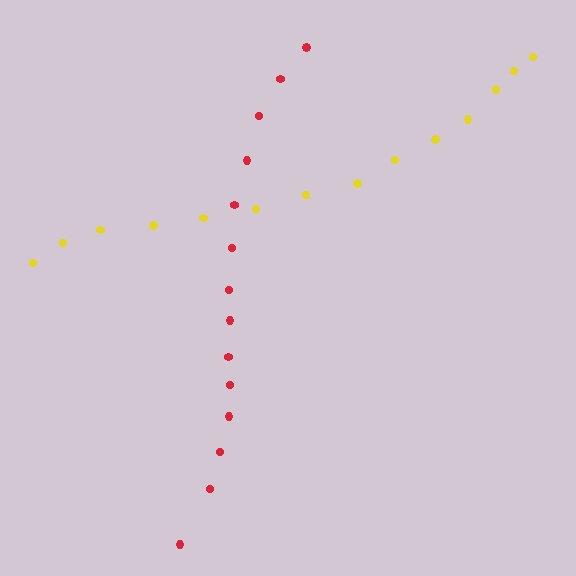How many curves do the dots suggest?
There are 2 distinct paths.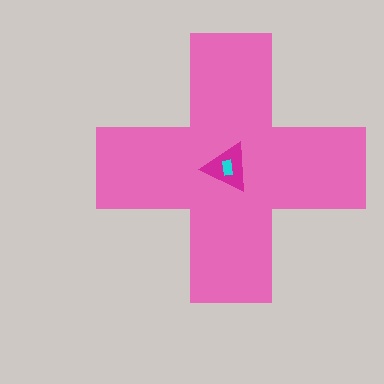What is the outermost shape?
The pink cross.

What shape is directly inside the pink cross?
The magenta triangle.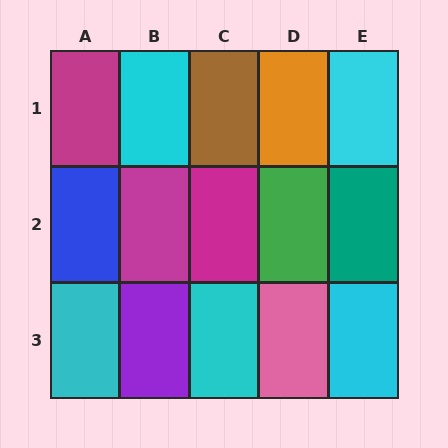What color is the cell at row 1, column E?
Cyan.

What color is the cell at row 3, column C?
Cyan.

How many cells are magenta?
3 cells are magenta.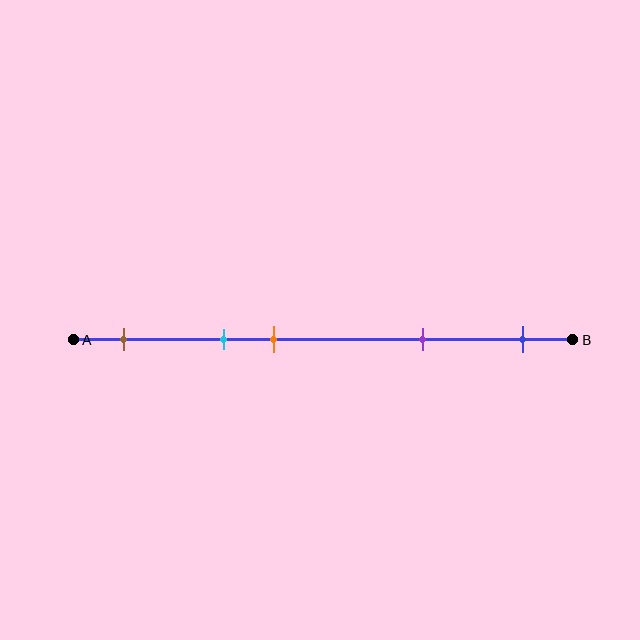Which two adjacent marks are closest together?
The cyan and orange marks are the closest adjacent pair.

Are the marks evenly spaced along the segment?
No, the marks are not evenly spaced.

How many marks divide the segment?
There are 5 marks dividing the segment.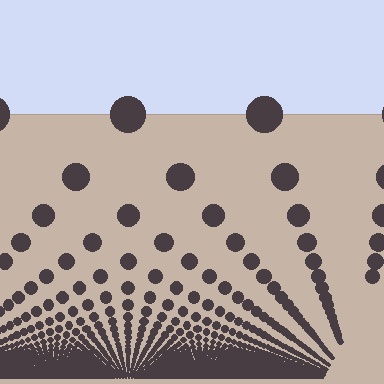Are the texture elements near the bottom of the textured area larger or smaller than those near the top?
Smaller. The gradient is inverted — elements near the bottom are smaller and denser.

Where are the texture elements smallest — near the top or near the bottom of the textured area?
Near the bottom.